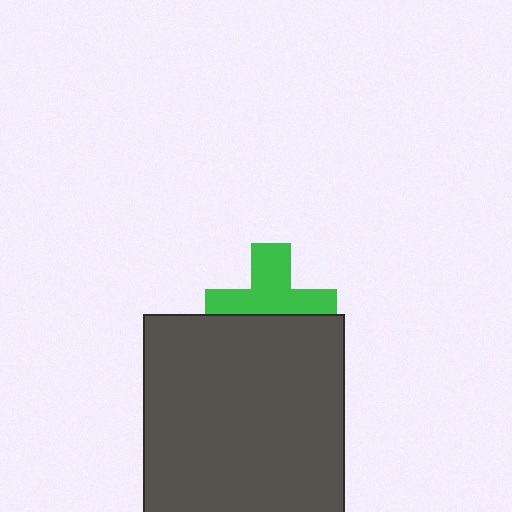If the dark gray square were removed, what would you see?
You would see the complete green cross.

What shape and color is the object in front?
The object in front is a dark gray square.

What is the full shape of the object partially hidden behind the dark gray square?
The partially hidden object is a green cross.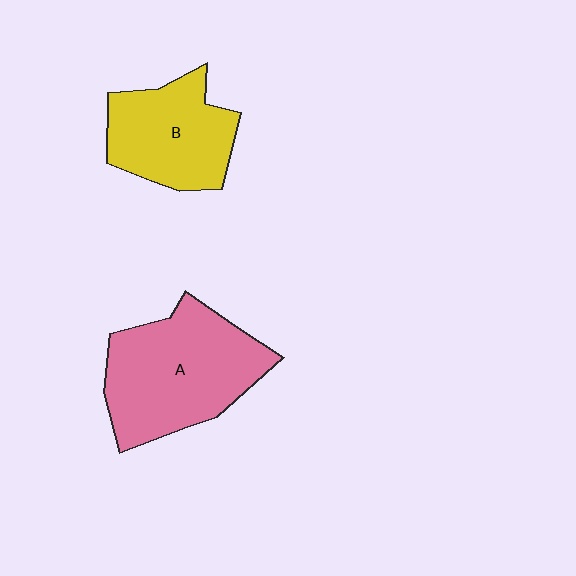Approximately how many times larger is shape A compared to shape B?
Approximately 1.4 times.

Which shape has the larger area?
Shape A (pink).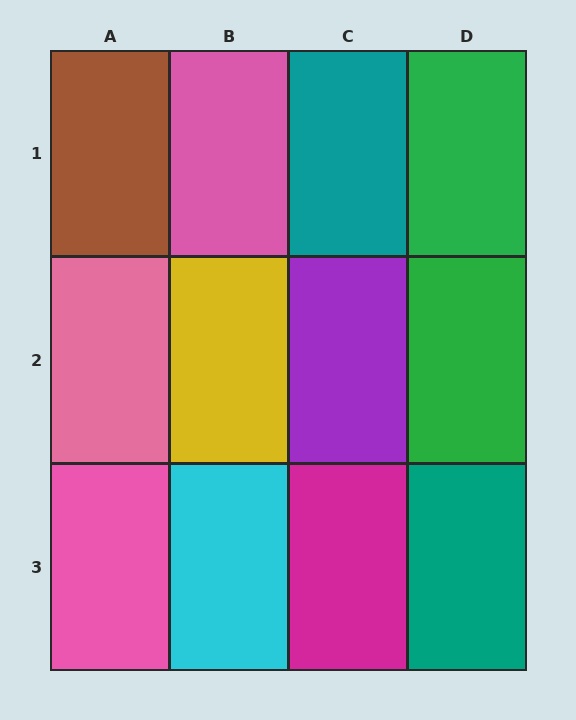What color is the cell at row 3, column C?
Magenta.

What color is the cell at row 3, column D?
Teal.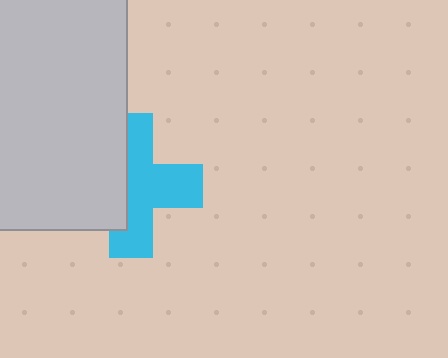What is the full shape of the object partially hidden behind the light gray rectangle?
The partially hidden object is a cyan cross.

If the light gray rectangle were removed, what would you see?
You would see the complete cyan cross.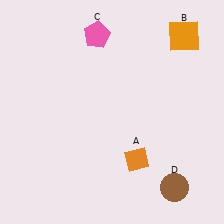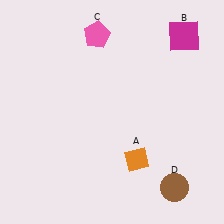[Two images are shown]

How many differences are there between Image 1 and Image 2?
There is 1 difference between the two images.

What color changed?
The square (B) changed from orange in Image 1 to magenta in Image 2.